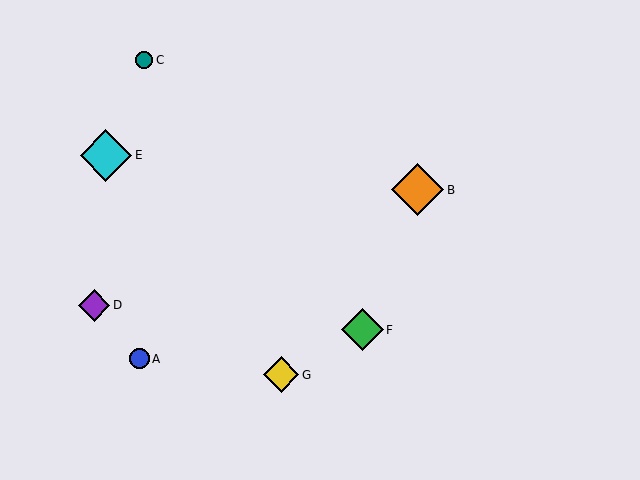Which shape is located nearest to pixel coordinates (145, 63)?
The teal circle (labeled C) at (144, 60) is nearest to that location.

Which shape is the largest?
The orange diamond (labeled B) is the largest.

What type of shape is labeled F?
Shape F is a green diamond.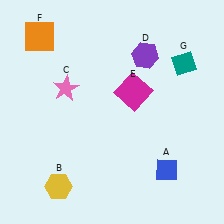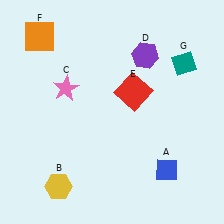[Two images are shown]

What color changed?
The square (E) changed from magenta in Image 1 to red in Image 2.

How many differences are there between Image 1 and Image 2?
There is 1 difference between the two images.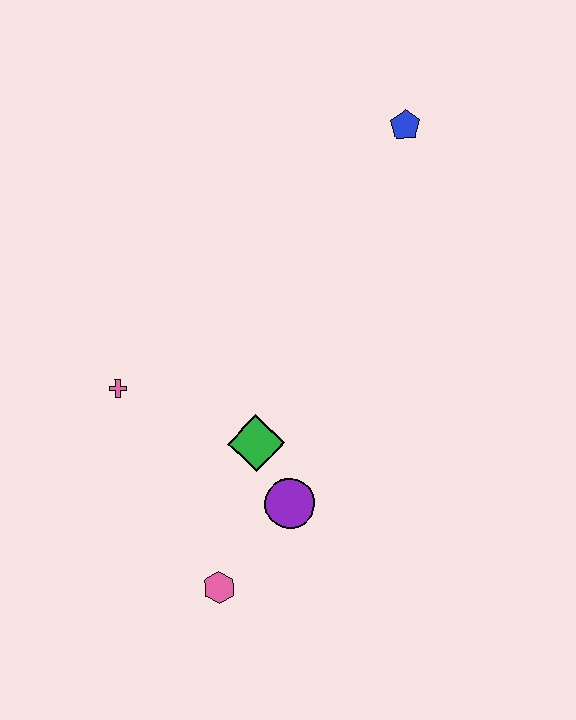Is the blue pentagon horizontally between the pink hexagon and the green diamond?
No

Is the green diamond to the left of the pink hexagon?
No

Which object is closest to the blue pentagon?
The green diamond is closest to the blue pentagon.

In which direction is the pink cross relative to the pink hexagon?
The pink cross is above the pink hexagon.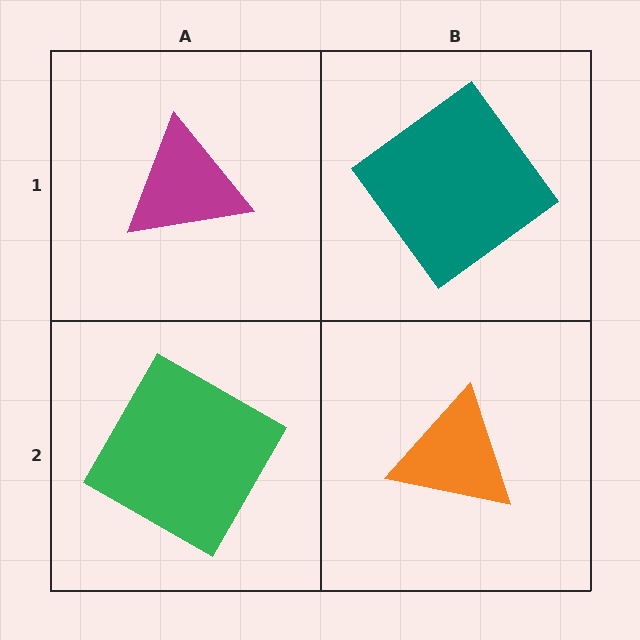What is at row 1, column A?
A magenta triangle.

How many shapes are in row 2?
2 shapes.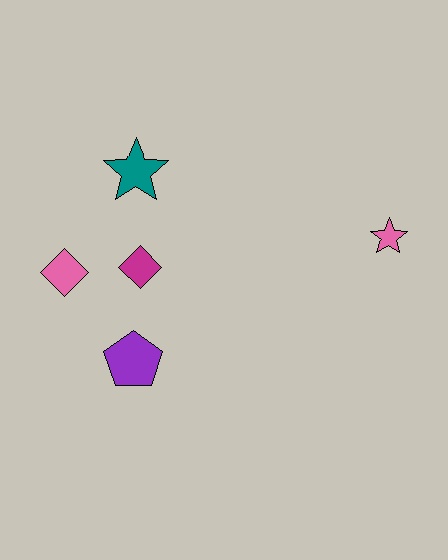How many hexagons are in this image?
There are no hexagons.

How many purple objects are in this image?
There is 1 purple object.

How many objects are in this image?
There are 5 objects.